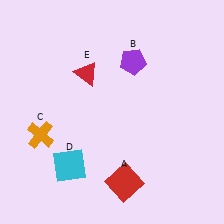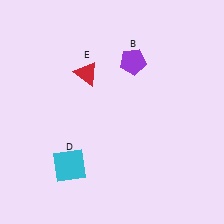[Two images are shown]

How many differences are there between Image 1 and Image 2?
There are 2 differences between the two images.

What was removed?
The red square (A), the orange cross (C) were removed in Image 2.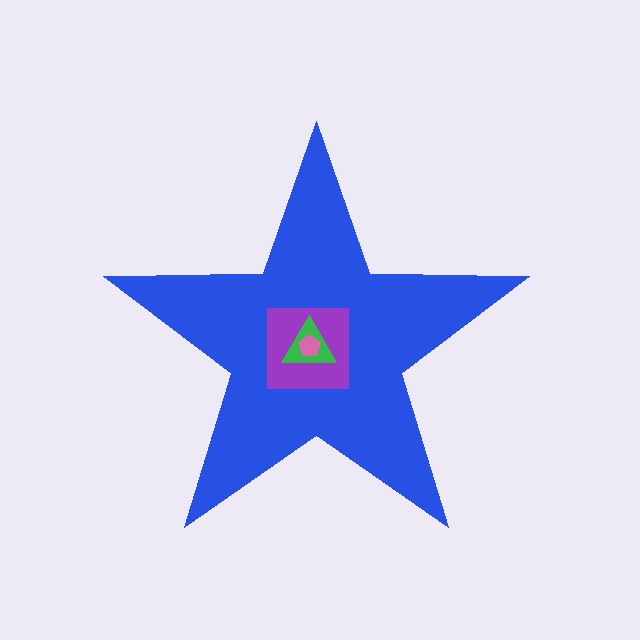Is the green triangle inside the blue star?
Yes.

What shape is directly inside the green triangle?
The pink pentagon.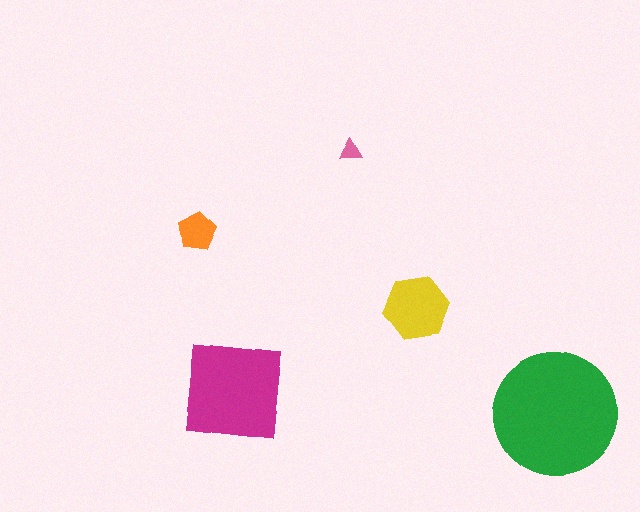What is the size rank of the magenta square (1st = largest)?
2nd.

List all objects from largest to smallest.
The green circle, the magenta square, the yellow hexagon, the orange pentagon, the pink triangle.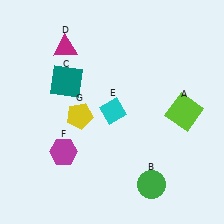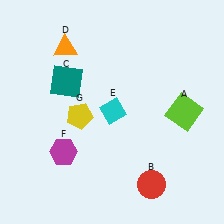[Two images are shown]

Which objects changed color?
B changed from green to red. D changed from magenta to orange.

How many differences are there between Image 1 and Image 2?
There are 2 differences between the two images.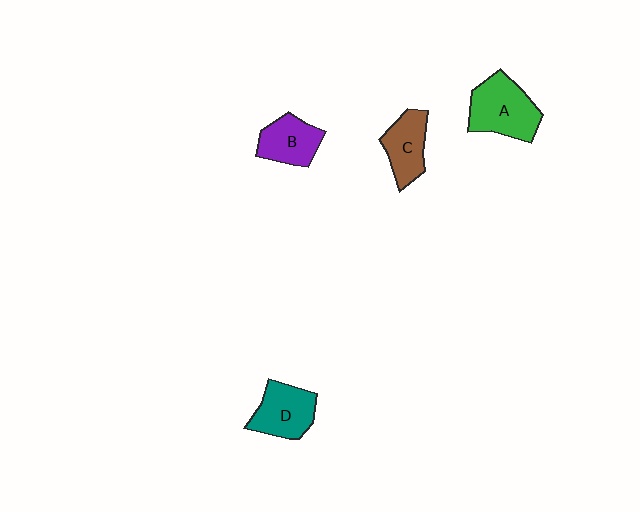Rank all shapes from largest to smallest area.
From largest to smallest: A (green), D (teal), C (brown), B (purple).